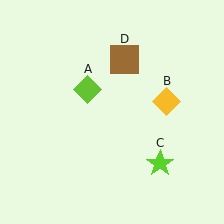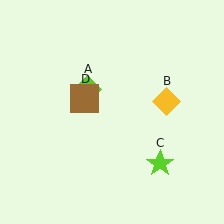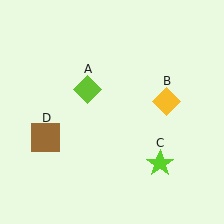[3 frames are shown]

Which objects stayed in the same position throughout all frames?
Lime diamond (object A) and yellow diamond (object B) and lime star (object C) remained stationary.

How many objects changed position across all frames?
1 object changed position: brown square (object D).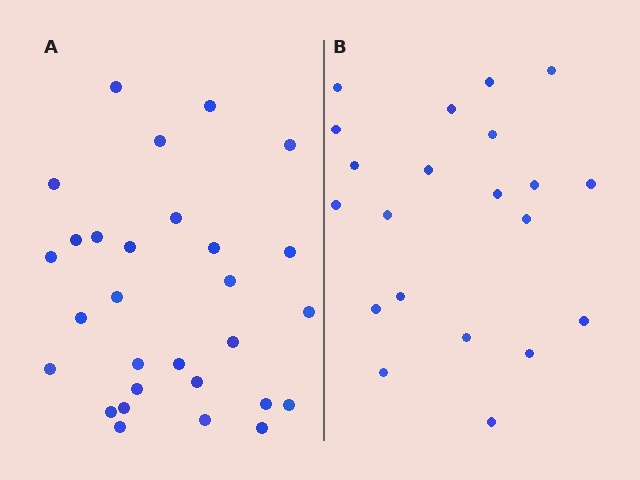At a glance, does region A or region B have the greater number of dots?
Region A (the left region) has more dots.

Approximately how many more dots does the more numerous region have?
Region A has roughly 8 or so more dots than region B.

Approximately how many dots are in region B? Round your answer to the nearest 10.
About 20 dots. (The exact count is 21, which rounds to 20.)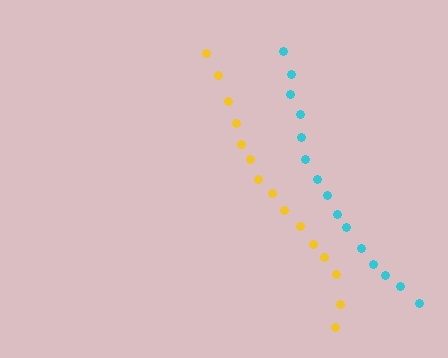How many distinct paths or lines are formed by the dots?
There are 2 distinct paths.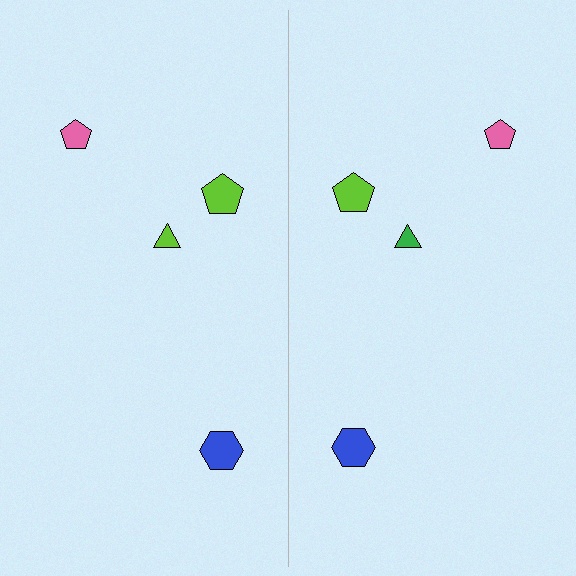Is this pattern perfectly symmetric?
No, the pattern is not perfectly symmetric. The green triangle on the right side breaks the symmetry — its mirror counterpart is lime.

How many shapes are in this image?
There are 8 shapes in this image.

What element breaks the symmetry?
The green triangle on the right side breaks the symmetry — its mirror counterpart is lime.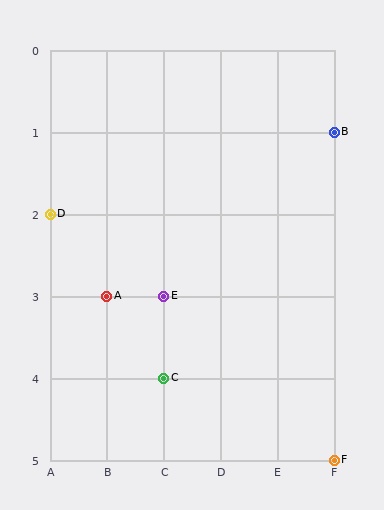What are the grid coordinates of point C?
Point C is at grid coordinates (C, 4).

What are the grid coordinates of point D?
Point D is at grid coordinates (A, 2).